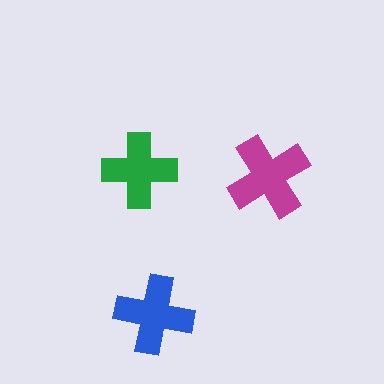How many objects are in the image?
There are 3 objects in the image.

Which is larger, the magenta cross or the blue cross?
The magenta one.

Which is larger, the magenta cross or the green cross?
The magenta one.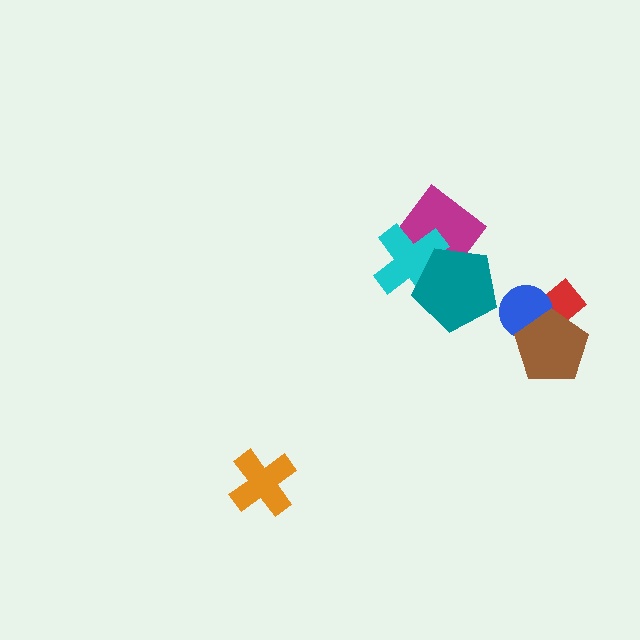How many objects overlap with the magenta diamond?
2 objects overlap with the magenta diamond.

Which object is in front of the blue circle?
The brown pentagon is in front of the blue circle.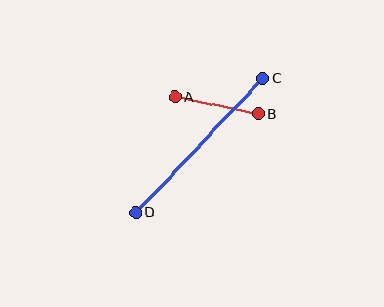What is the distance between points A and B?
The distance is approximately 85 pixels.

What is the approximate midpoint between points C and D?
The midpoint is at approximately (199, 146) pixels.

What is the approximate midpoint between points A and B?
The midpoint is at approximately (217, 106) pixels.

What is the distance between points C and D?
The distance is approximately 185 pixels.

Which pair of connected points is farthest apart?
Points C and D are farthest apart.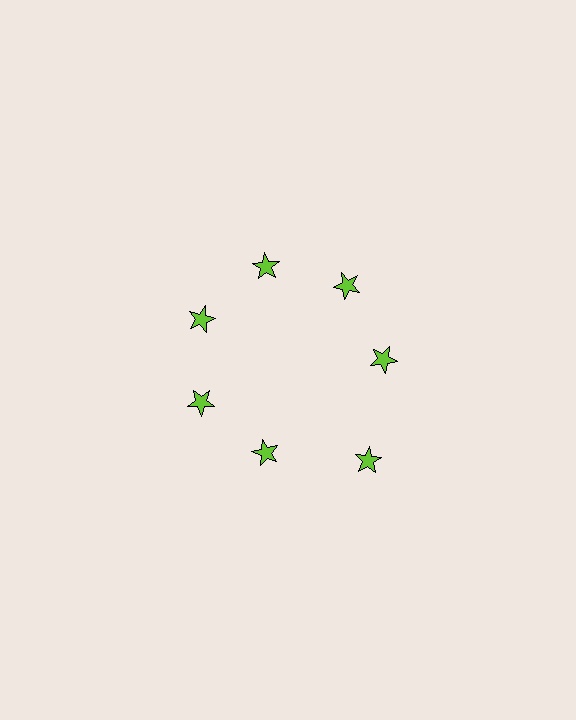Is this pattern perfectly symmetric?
No. The 7 lime stars are arranged in a ring, but one element near the 5 o'clock position is pushed outward from the center, breaking the 7-fold rotational symmetry.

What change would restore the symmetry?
The symmetry would be restored by moving it inward, back onto the ring so that all 7 stars sit at equal angles and equal distance from the center.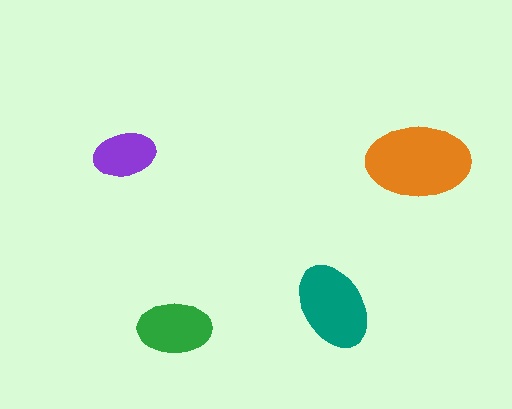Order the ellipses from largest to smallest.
the orange one, the teal one, the green one, the purple one.